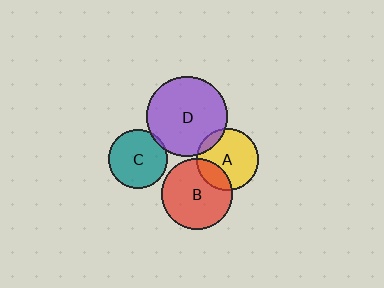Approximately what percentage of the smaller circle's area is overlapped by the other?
Approximately 5%.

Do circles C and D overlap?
Yes.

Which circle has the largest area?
Circle D (purple).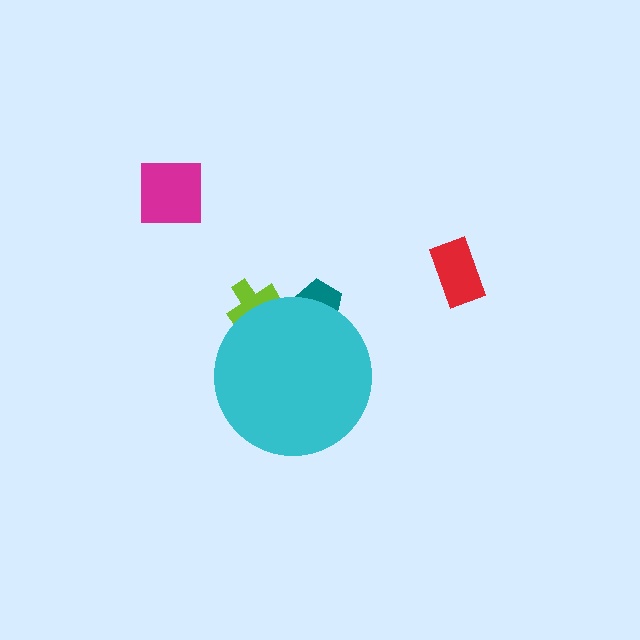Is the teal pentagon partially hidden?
Yes, the teal pentagon is partially hidden behind the cyan circle.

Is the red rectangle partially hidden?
No, the red rectangle is fully visible.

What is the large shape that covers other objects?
A cyan circle.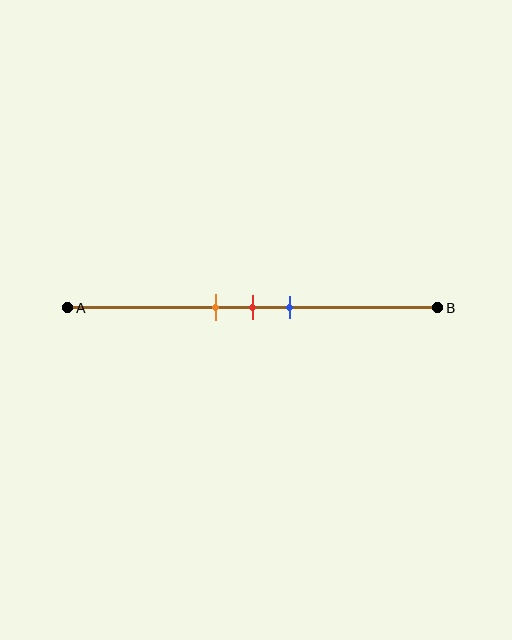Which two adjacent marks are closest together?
The orange and red marks are the closest adjacent pair.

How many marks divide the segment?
There are 3 marks dividing the segment.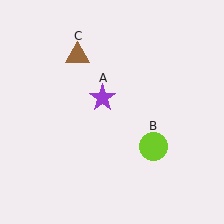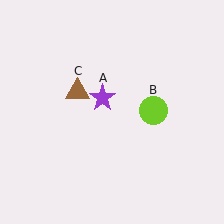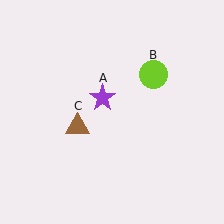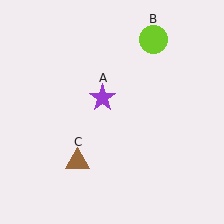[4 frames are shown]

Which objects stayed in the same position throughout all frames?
Purple star (object A) remained stationary.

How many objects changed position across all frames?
2 objects changed position: lime circle (object B), brown triangle (object C).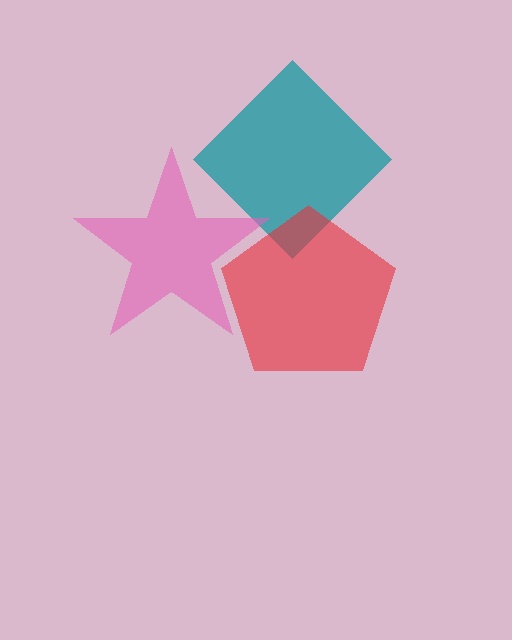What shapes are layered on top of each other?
The layered shapes are: a teal diamond, a red pentagon, a pink star.